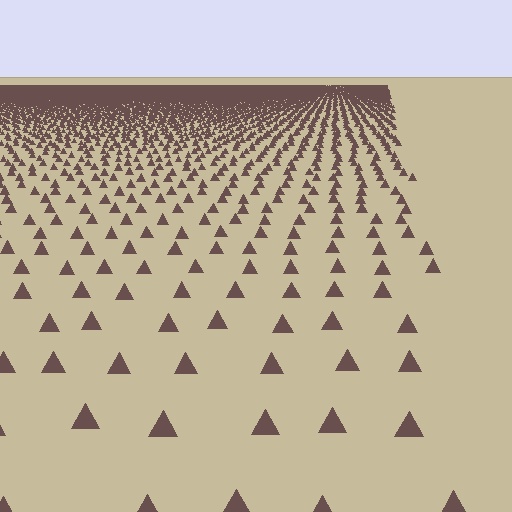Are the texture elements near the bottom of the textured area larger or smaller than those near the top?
Larger. Near the bottom, elements are closer to the viewer and appear at a bigger on-screen size.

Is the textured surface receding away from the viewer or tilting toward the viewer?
The surface is receding away from the viewer. Texture elements get smaller and denser toward the top.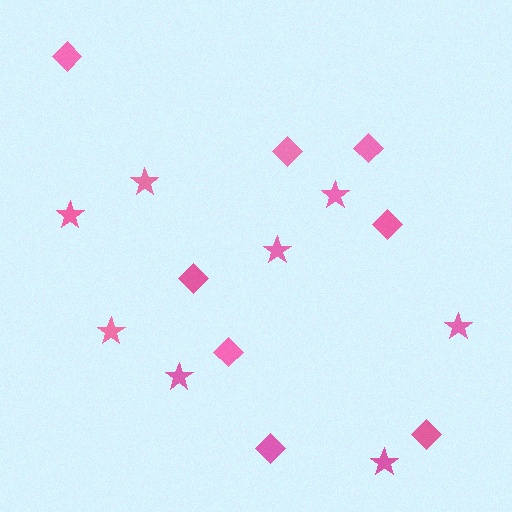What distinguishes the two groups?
There are 2 groups: one group of diamonds (8) and one group of stars (8).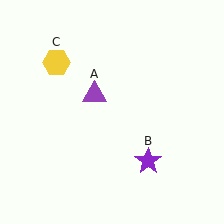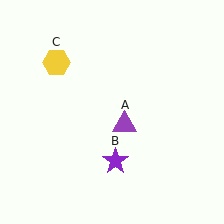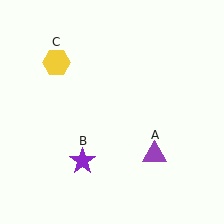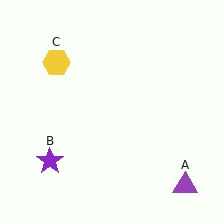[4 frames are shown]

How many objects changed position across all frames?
2 objects changed position: purple triangle (object A), purple star (object B).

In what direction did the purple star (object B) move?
The purple star (object B) moved left.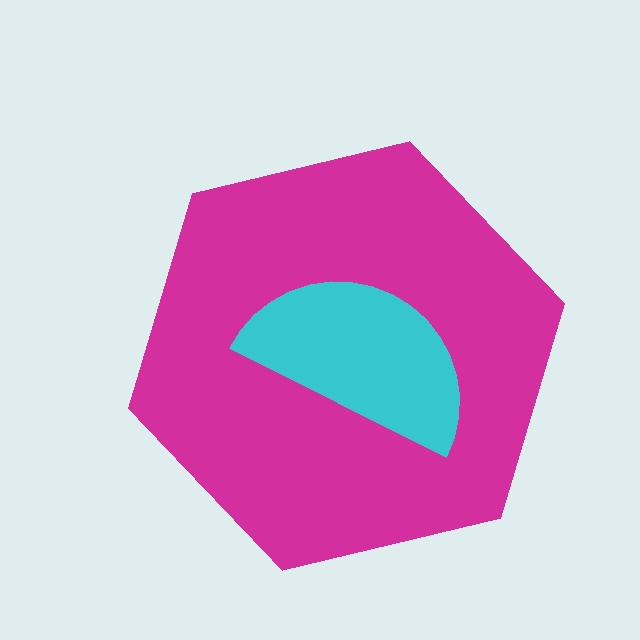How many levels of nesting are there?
2.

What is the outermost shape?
The magenta hexagon.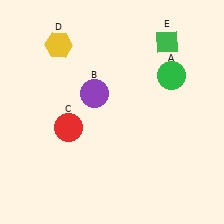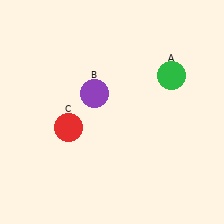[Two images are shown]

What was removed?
The yellow hexagon (D), the green diamond (E) were removed in Image 2.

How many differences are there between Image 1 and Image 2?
There are 2 differences between the two images.